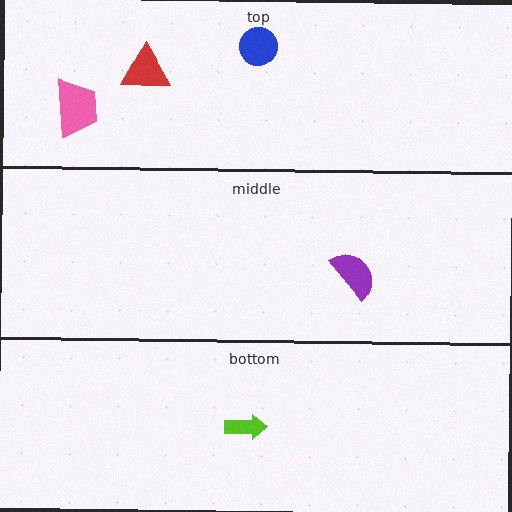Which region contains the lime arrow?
The bottom region.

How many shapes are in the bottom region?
1.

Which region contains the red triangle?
The top region.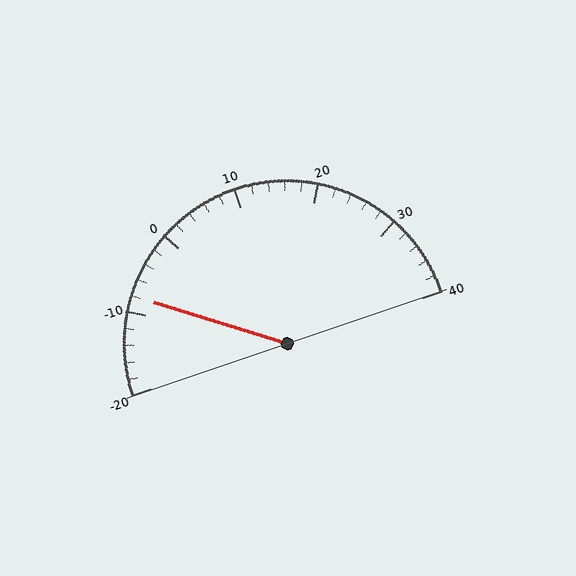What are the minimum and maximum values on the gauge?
The gauge ranges from -20 to 40.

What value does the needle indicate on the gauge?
The needle indicates approximately -8.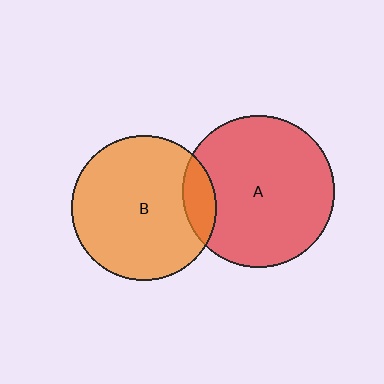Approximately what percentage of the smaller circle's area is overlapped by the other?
Approximately 15%.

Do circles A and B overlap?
Yes.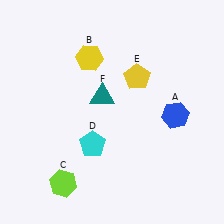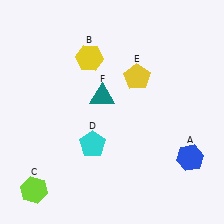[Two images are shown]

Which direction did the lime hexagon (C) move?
The lime hexagon (C) moved left.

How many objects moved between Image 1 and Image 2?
2 objects moved between the two images.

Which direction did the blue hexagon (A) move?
The blue hexagon (A) moved down.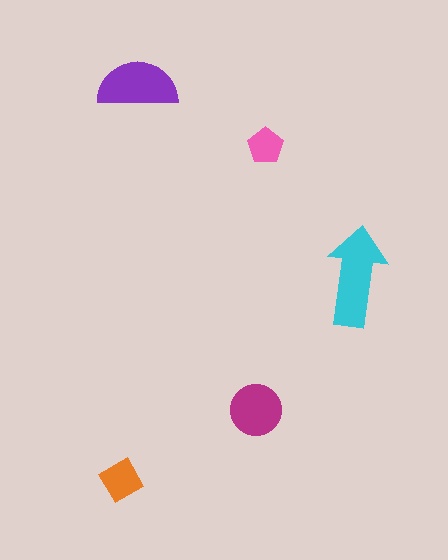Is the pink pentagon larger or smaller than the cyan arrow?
Smaller.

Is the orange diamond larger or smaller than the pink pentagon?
Larger.